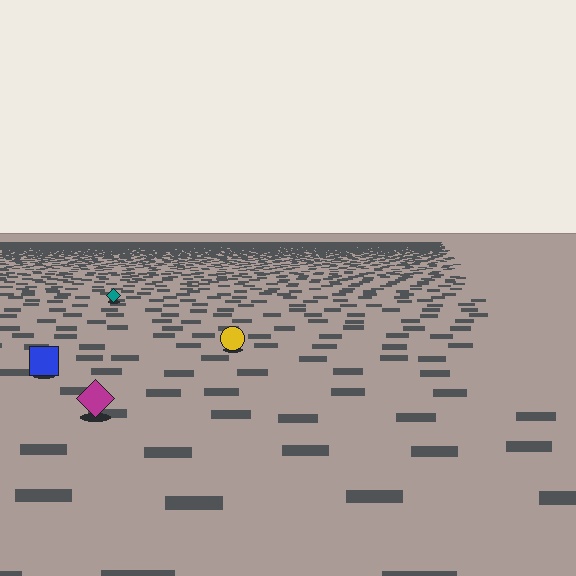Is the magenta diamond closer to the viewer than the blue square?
Yes. The magenta diamond is closer — you can tell from the texture gradient: the ground texture is coarser near it.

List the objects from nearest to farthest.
From nearest to farthest: the magenta diamond, the blue square, the yellow circle, the teal diamond.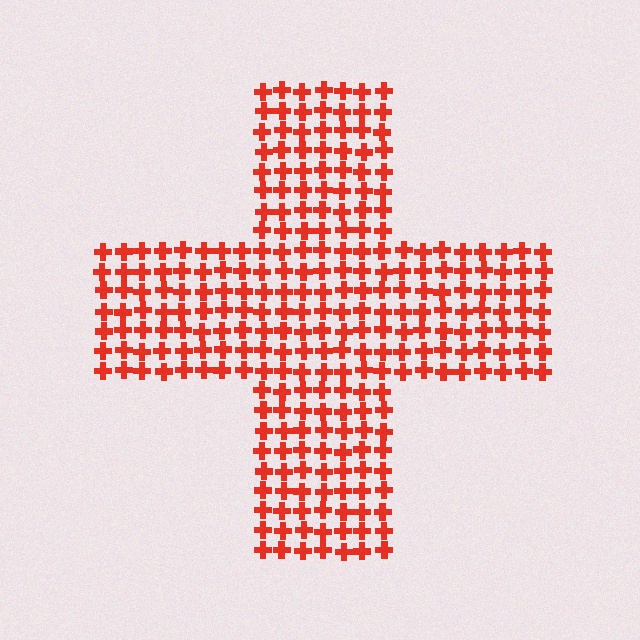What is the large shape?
The large shape is a cross.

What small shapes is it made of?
It is made of small crosses.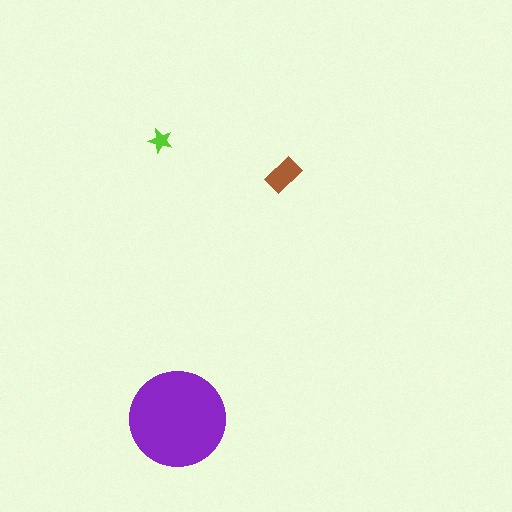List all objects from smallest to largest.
The lime star, the brown rectangle, the purple circle.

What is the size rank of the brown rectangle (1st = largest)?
2nd.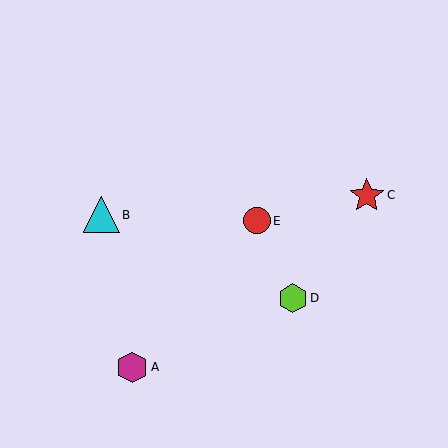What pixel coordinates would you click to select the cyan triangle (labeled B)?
Click at (101, 215) to select the cyan triangle B.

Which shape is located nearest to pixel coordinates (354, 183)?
The red star (labeled C) at (367, 195) is nearest to that location.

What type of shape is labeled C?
Shape C is a red star.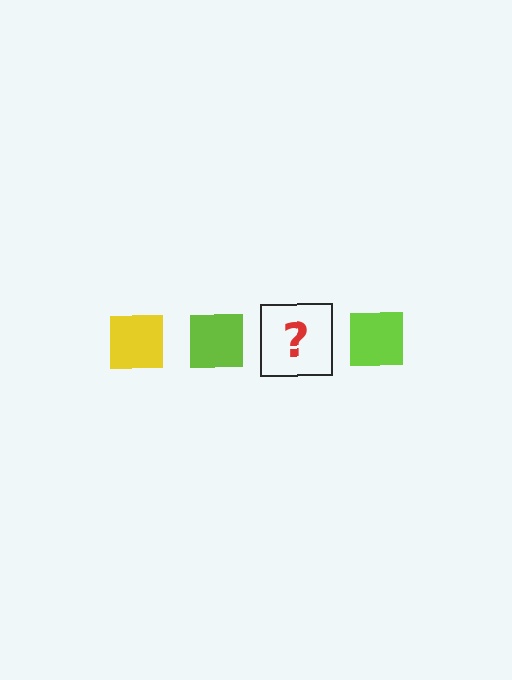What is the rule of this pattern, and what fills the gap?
The rule is that the pattern cycles through yellow, lime squares. The gap should be filled with a yellow square.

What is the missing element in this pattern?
The missing element is a yellow square.